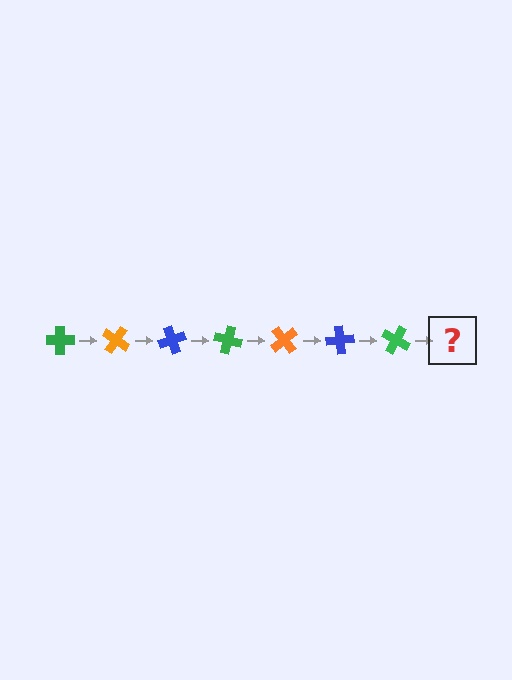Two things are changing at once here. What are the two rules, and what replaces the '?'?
The two rules are that it rotates 35 degrees each step and the color cycles through green, orange, and blue. The '?' should be an orange cross, rotated 245 degrees from the start.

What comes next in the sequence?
The next element should be an orange cross, rotated 245 degrees from the start.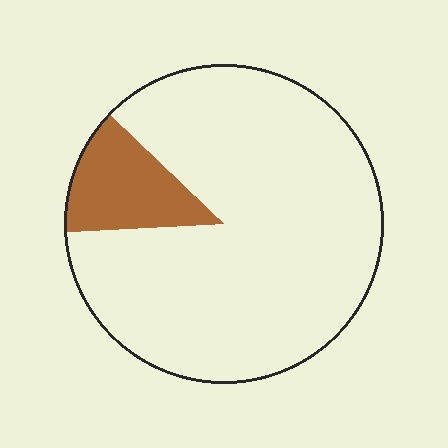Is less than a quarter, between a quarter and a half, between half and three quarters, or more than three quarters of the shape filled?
Less than a quarter.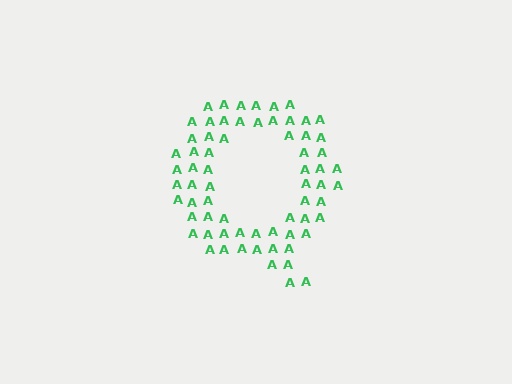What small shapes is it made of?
It is made of small letter A's.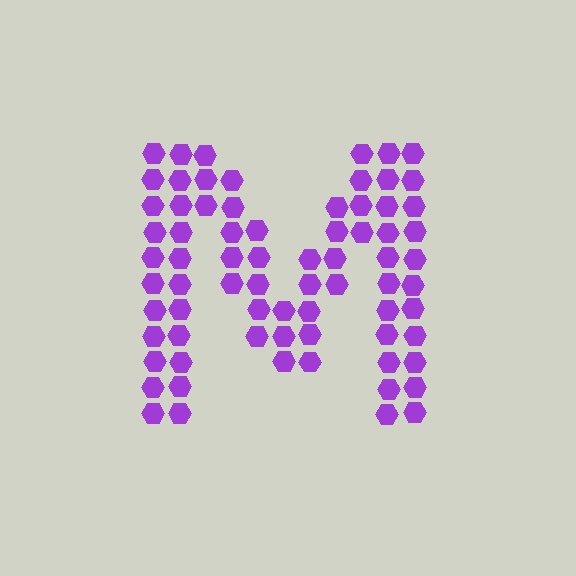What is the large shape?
The large shape is the letter M.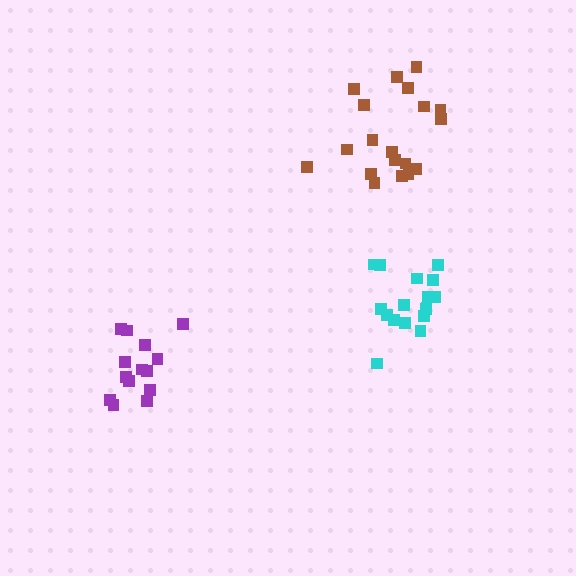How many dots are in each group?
Group 1: 14 dots, Group 2: 19 dots, Group 3: 17 dots (50 total).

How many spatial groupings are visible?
There are 3 spatial groupings.